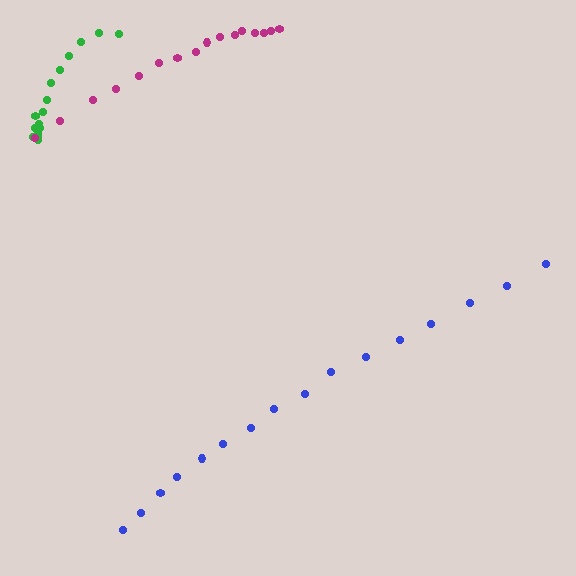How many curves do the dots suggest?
There are 3 distinct paths.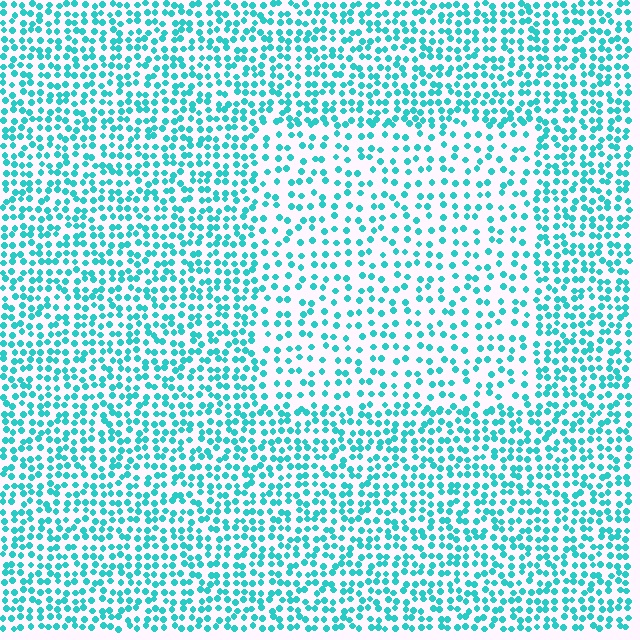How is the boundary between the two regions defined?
The boundary is defined by a change in element density (approximately 1.8x ratio). All elements are the same color, size, and shape.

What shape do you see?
I see a rectangle.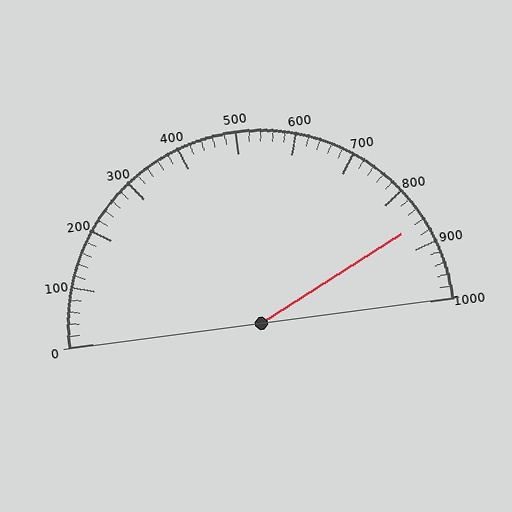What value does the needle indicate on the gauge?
The needle indicates approximately 860.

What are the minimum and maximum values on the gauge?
The gauge ranges from 0 to 1000.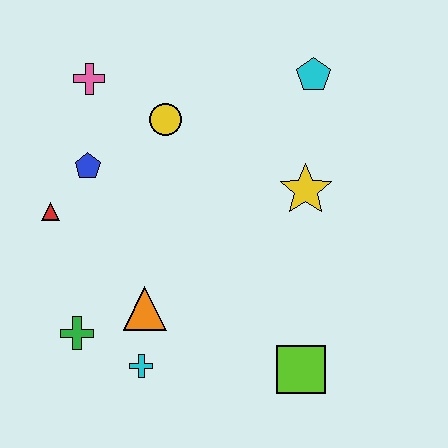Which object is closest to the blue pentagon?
The red triangle is closest to the blue pentagon.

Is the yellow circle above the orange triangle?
Yes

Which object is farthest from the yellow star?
The green cross is farthest from the yellow star.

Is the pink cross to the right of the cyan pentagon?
No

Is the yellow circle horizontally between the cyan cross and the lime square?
Yes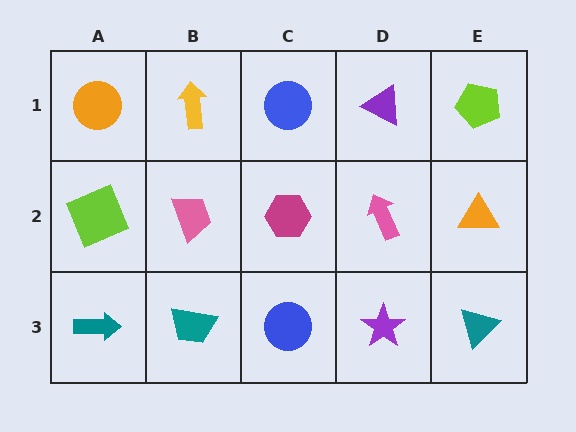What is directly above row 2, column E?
A lime pentagon.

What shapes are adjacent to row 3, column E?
An orange triangle (row 2, column E), a purple star (row 3, column D).